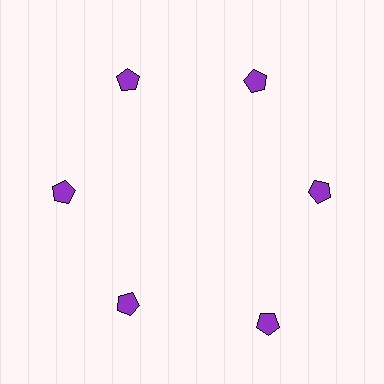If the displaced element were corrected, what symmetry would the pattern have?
It would have 6-fold rotational symmetry — the pattern would map onto itself every 60 degrees.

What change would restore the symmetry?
The symmetry would be restored by moving it inward, back onto the ring so that all 6 pentagons sit at equal angles and equal distance from the center.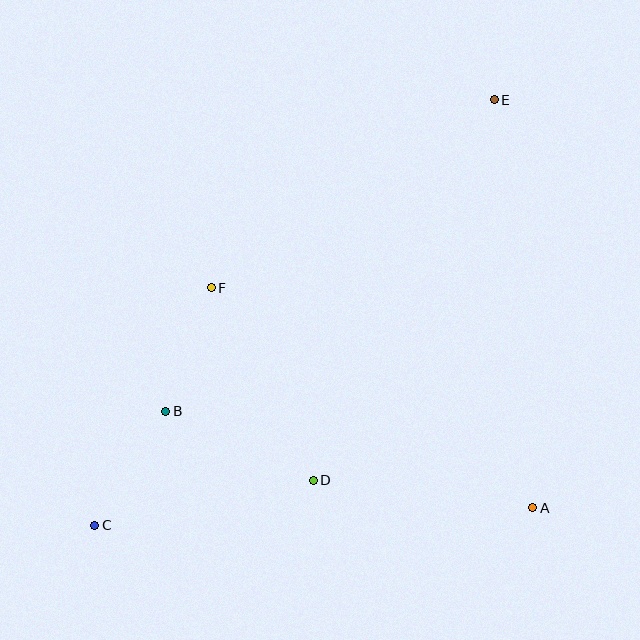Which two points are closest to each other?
Points B and F are closest to each other.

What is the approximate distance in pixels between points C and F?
The distance between C and F is approximately 265 pixels.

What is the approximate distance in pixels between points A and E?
The distance between A and E is approximately 410 pixels.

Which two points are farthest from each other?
Points C and E are farthest from each other.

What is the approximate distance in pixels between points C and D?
The distance between C and D is approximately 223 pixels.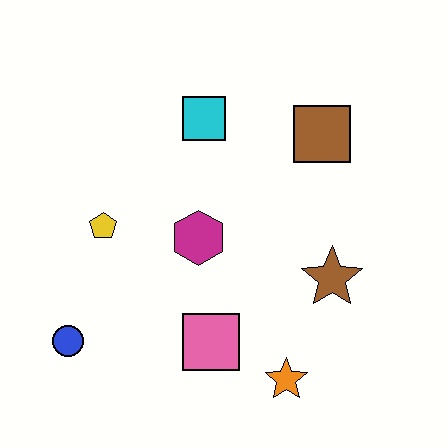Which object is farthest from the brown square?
The blue circle is farthest from the brown square.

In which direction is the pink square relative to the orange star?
The pink square is to the left of the orange star.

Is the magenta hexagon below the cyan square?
Yes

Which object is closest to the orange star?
The pink square is closest to the orange star.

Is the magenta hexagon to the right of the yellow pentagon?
Yes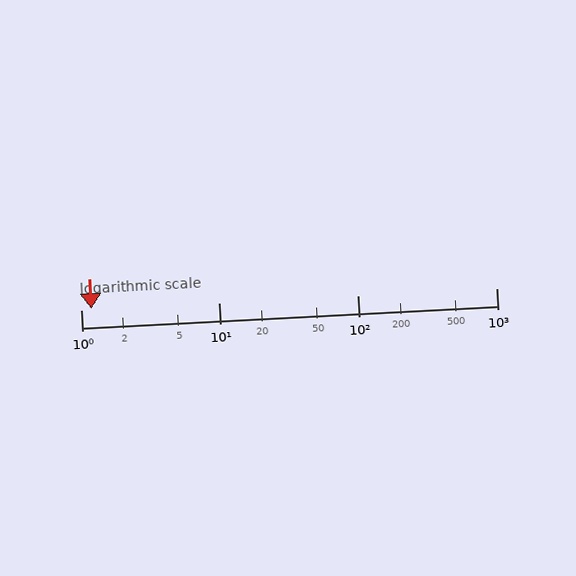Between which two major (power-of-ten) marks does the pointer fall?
The pointer is between 1 and 10.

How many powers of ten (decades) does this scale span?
The scale spans 3 decades, from 1 to 1000.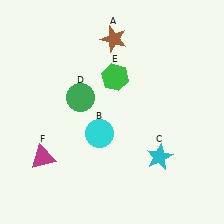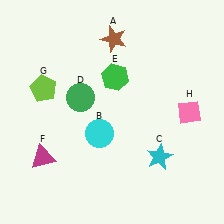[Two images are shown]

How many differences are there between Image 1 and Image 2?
There are 2 differences between the two images.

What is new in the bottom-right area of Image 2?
A pink diamond (H) was added in the bottom-right area of Image 2.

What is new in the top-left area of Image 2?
A lime pentagon (G) was added in the top-left area of Image 2.